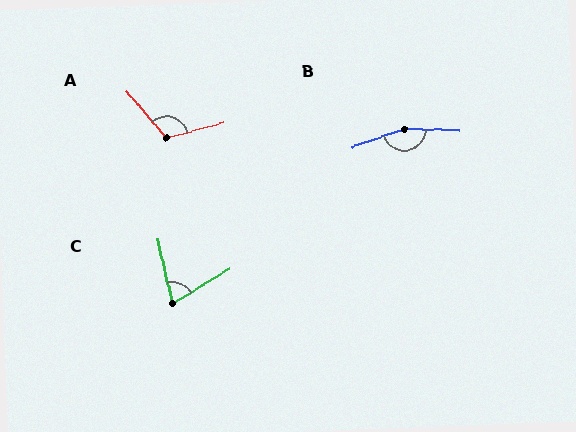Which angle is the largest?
B, at approximately 159 degrees.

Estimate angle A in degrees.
Approximately 115 degrees.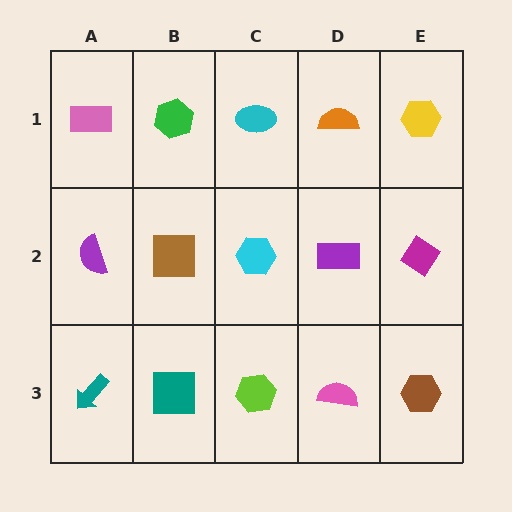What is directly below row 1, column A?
A purple semicircle.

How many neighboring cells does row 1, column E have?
2.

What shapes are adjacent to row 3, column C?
A cyan hexagon (row 2, column C), a teal square (row 3, column B), a pink semicircle (row 3, column D).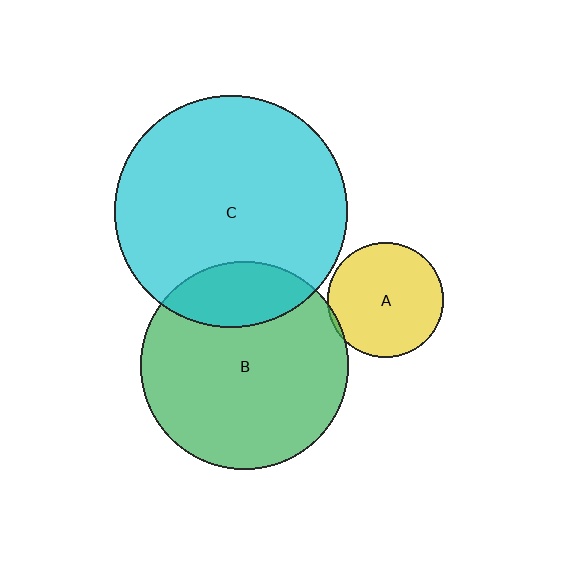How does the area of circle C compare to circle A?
Approximately 4.1 times.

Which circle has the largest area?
Circle C (cyan).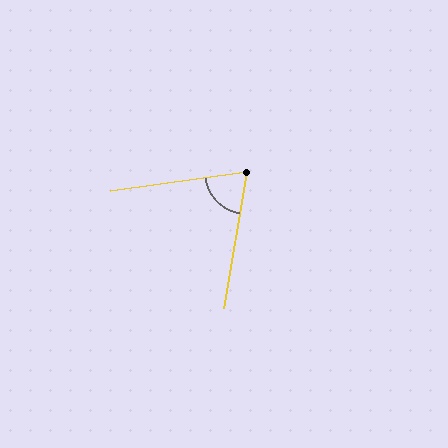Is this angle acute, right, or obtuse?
It is acute.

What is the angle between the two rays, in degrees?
Approximately 72 degrees.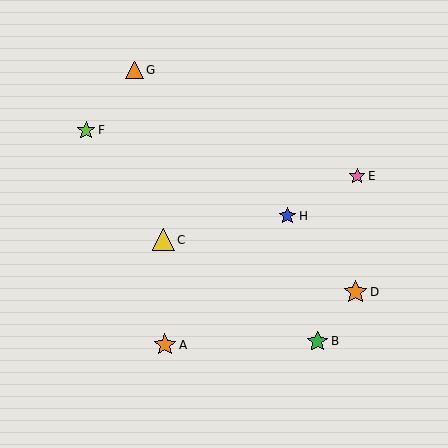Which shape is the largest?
The orange star (labeled D) is the largest.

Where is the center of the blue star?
The center of the blue star is at (287, 216).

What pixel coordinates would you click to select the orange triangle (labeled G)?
Click at (134, 70) to select the orange triangle G.